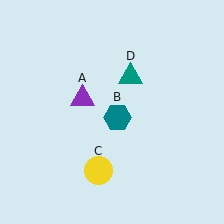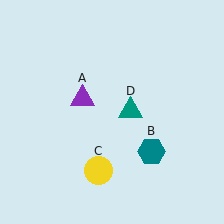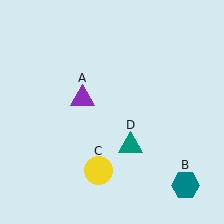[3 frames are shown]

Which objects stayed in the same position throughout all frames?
Purple triangle (object A) and yellow circle (object C) remained stationary.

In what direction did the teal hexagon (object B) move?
The teal hexagon (object B) moved down and to the right.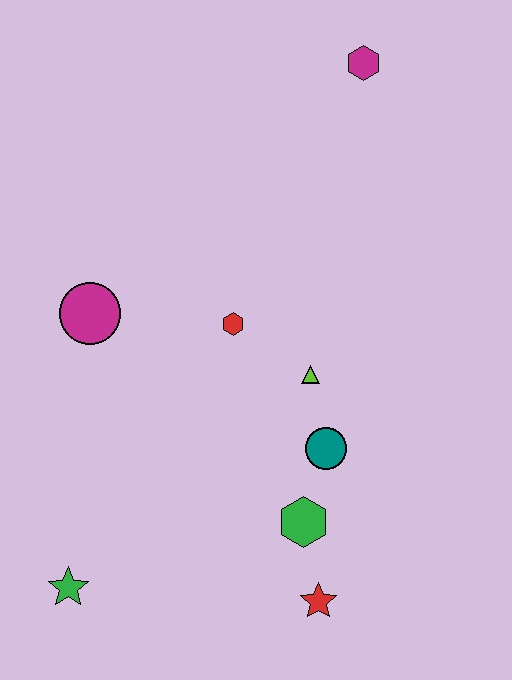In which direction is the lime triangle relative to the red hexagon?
The lime triangle is to the right of the red hexagon.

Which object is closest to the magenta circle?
The red hexagon is closest to the magenta circle.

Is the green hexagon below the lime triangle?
Yes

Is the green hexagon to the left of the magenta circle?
No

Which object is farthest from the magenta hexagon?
The green star is farthest from the magenta hexagon.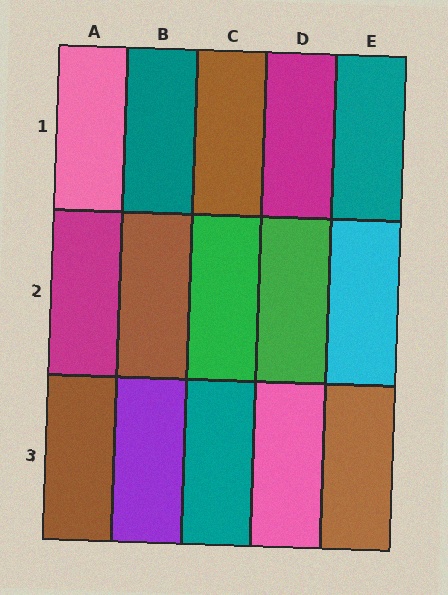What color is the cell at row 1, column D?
Magenta.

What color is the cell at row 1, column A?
Pink.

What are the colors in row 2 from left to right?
Magenta, brown, green, green, cyan.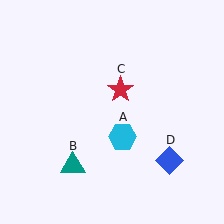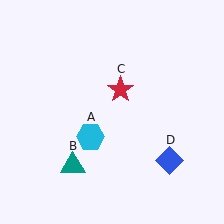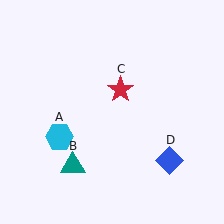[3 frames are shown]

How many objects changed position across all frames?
1 object changed position: cyan hexagon (object A).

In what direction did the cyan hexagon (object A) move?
The cyan hexagon (object A) moved left.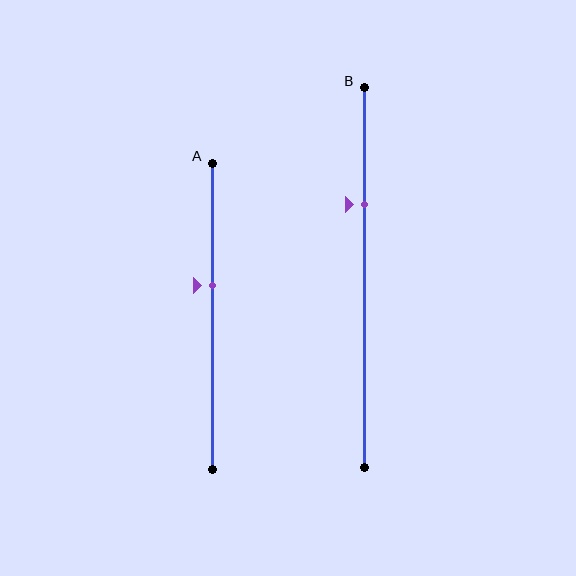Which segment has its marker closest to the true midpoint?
Segment A has its marker closest to the true midpoint.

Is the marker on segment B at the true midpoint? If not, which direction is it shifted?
No, the marker on segment B is shifted upward by about 19% of the segment length.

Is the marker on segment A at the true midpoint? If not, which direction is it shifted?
No, the marker on segment A is shifted upward by about 10% of the segment length.